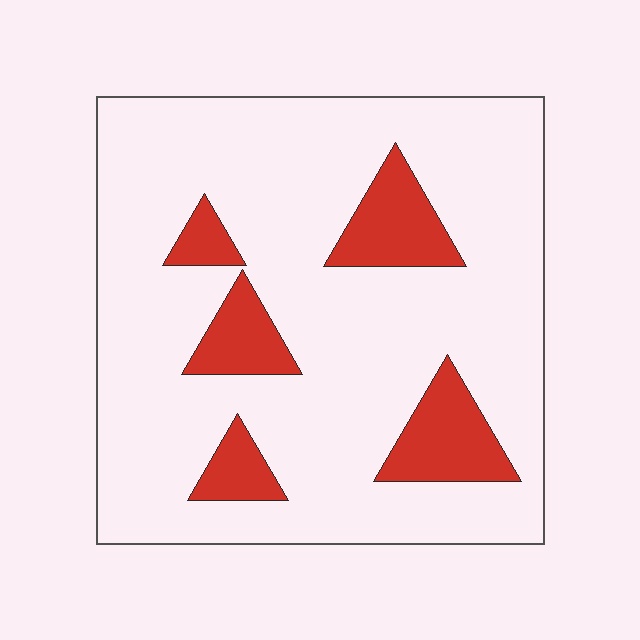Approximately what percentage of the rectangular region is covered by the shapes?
Approximately 15%.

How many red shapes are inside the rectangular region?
5.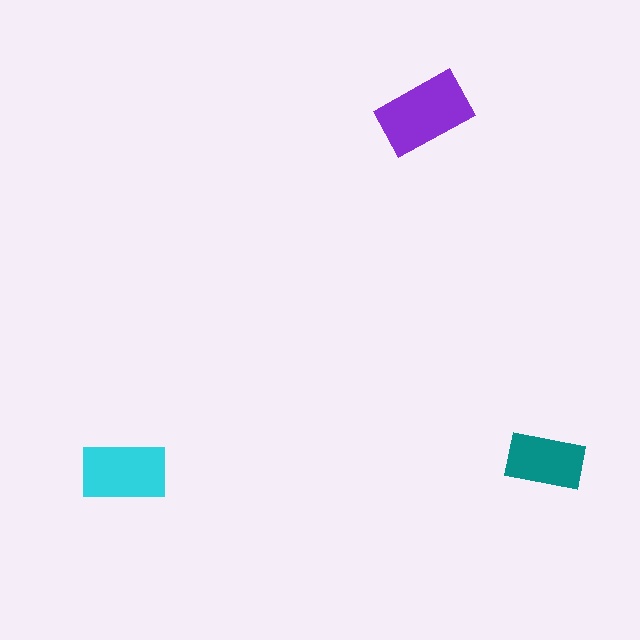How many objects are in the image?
There are 3 objects in the image.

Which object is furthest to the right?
The teal rectangle is rightmost.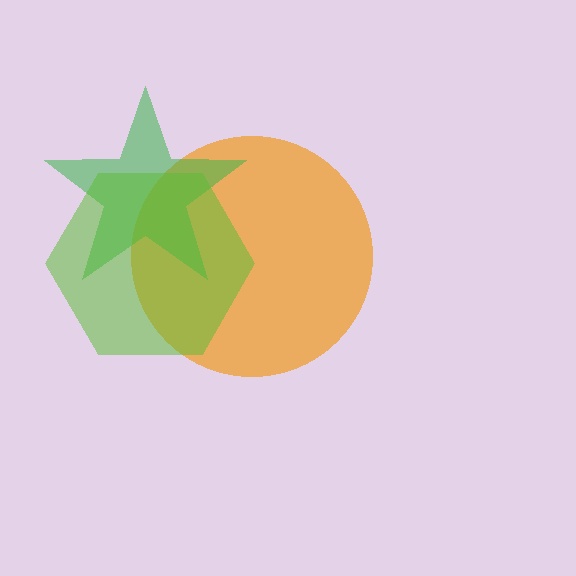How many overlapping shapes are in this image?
There are 3 overlapping shapes in the image.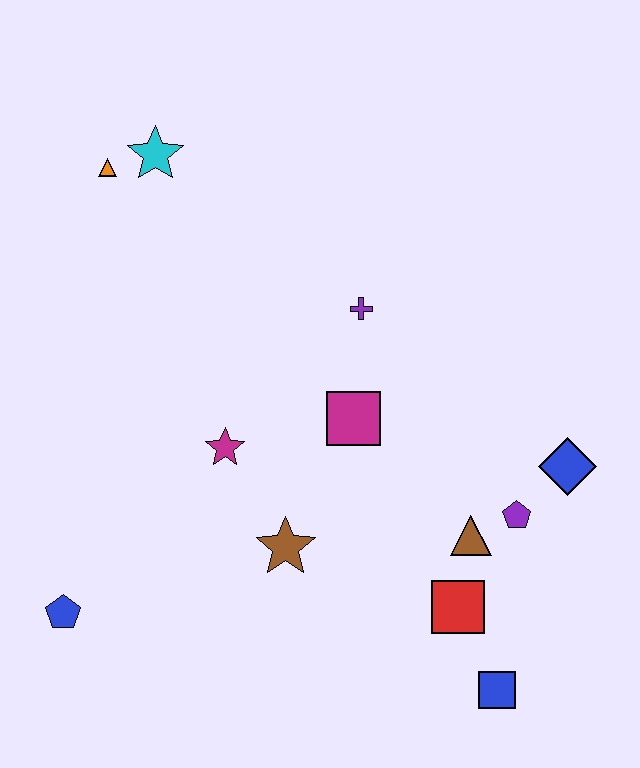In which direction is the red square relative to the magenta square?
The red square is below the magenta square.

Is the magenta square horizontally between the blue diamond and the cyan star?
Yes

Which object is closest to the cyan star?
The orange triangle is closest to the cyan star.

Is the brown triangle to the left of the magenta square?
No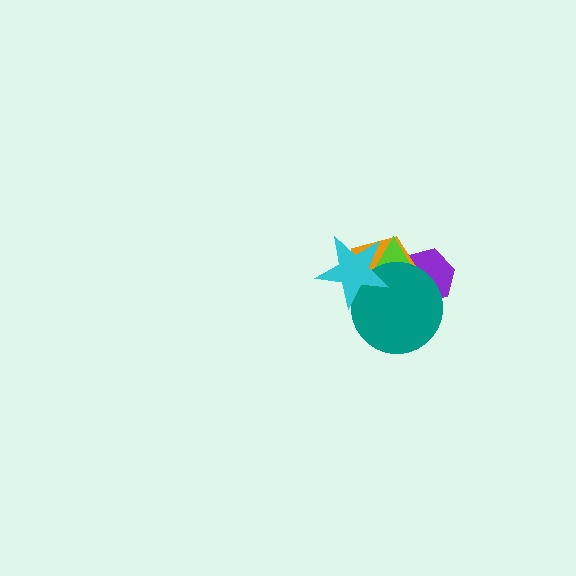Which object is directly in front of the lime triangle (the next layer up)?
The teal circle is directly in front of the lime triangle.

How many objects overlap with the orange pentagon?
4 objects overlap with the orange pentagon.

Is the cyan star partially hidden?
No, no other shape covers it.